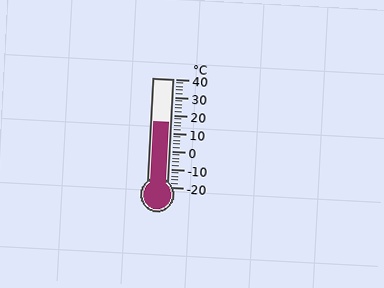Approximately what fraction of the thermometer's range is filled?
The thermometer is filled to approximately 60% of its range.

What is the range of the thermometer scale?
The thermometer scale ranges from -20°C to 40°C.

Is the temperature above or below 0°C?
The temperature is above 0°C.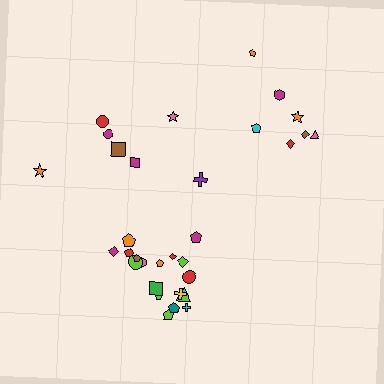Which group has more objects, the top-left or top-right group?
The top-right group.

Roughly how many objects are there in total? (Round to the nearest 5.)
Roughly 30 objects in total.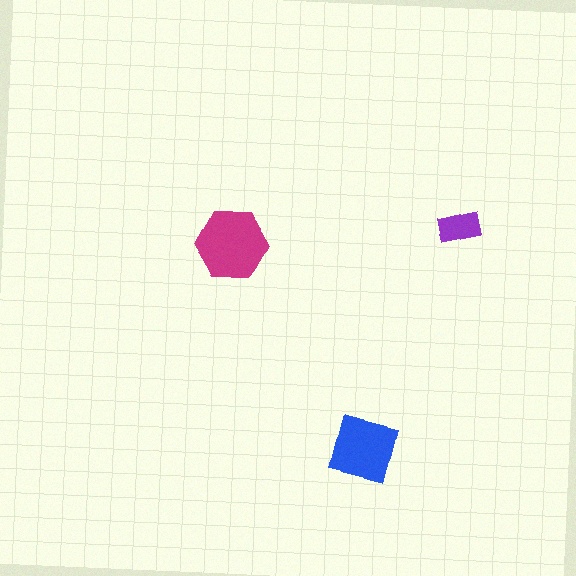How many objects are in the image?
There are 3 objects in the image.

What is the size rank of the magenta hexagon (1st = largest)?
1st.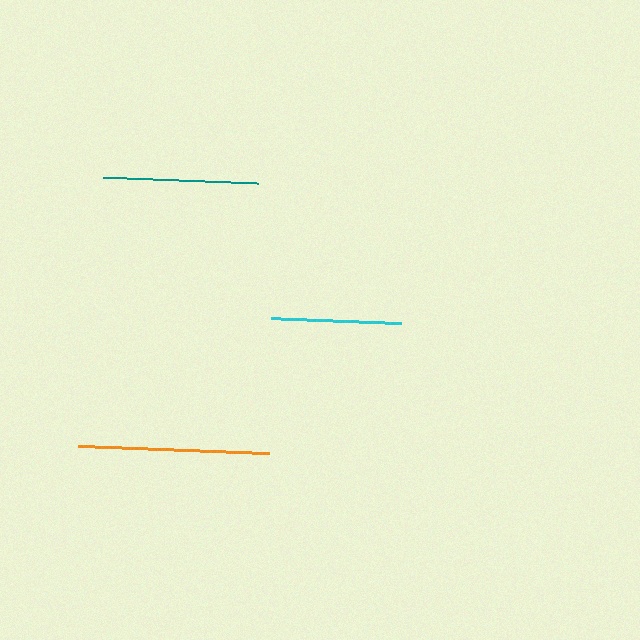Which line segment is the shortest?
The cyan line is the shortest at approximately 130 pixels.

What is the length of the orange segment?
The orange segment is approximately 191 pixels long.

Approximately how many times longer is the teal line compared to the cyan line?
The teal line is approximately 1.2 times the length of the cyan line.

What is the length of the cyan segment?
The cyan segment is approximately 130 pixels long.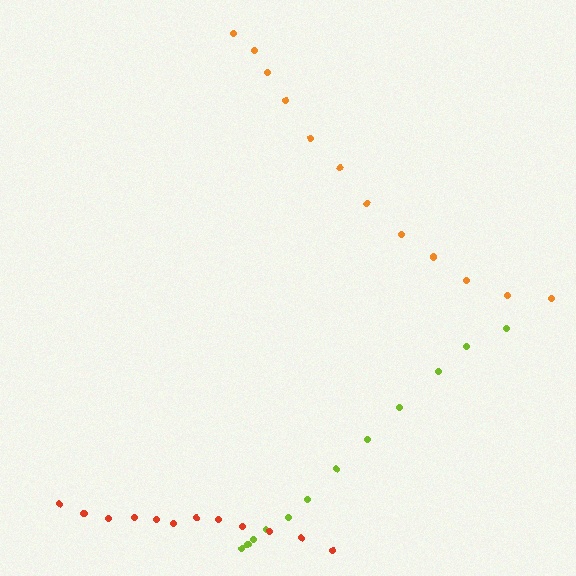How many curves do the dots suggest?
There are 3 distinct paths.